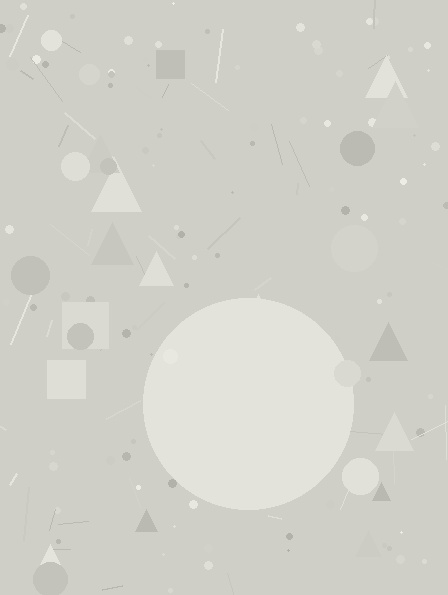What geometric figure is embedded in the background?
A circle is embedded in the background.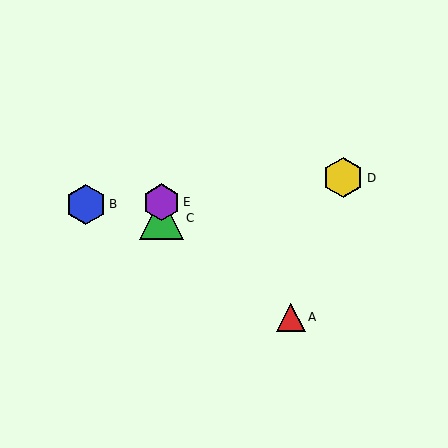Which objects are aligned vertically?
Objects C, E are aligned vertically.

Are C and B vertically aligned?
No, C is at x≈161 and B is at x≈86.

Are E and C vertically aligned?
Yes, both are at x≈161.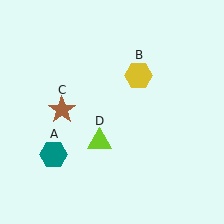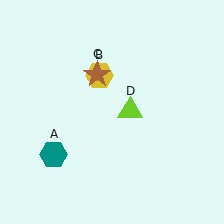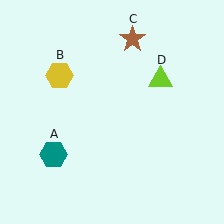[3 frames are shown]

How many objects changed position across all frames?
3 objects changed position: yellow hexagon (object B), brown star (object C), lime triangle (object D).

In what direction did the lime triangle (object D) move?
The lime triangle (object D) moved up and to the right.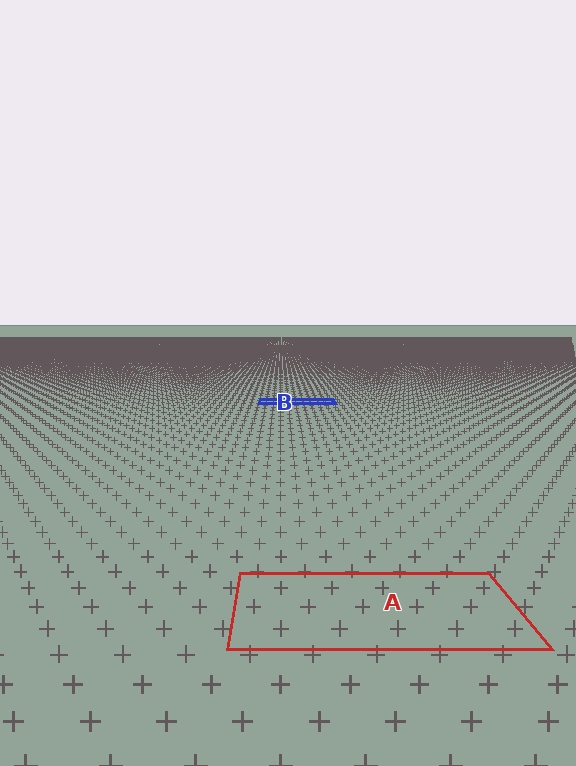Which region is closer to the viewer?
Region A is closer. The texture elements there are larger and more spread out.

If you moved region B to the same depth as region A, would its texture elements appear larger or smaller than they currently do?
They would appear larger. At a closer depth, the same texture elements are projected at a bigger on-screen size.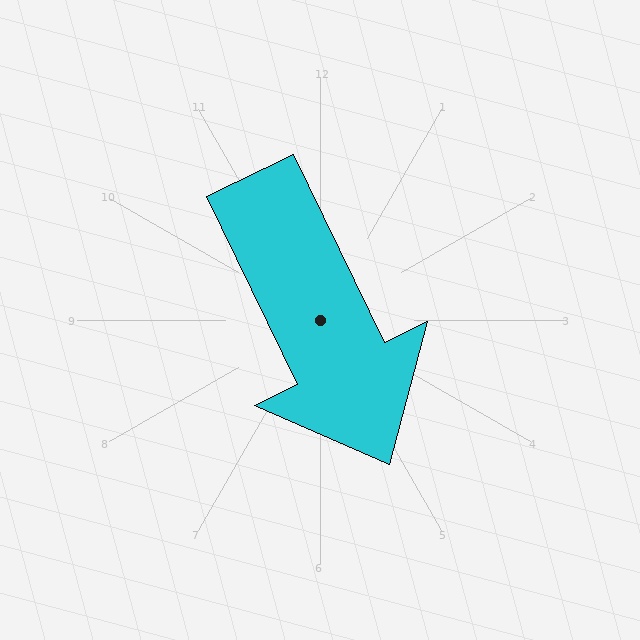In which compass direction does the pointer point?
Southeast.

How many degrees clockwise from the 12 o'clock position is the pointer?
Approximately 154 degrees.